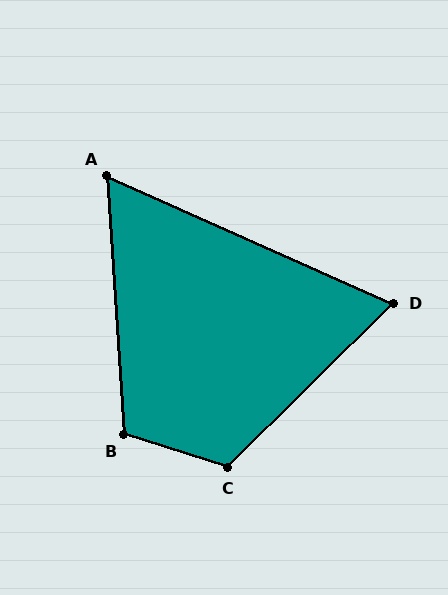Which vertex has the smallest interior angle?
A, at approximately 62 degrees.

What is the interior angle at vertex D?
Approximately 69 degrees (acute).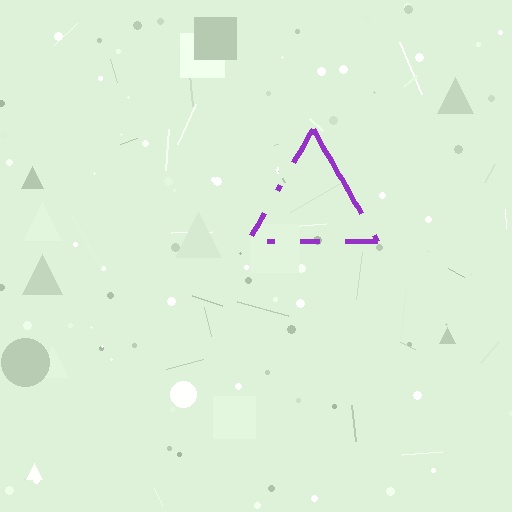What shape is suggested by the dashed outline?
The dashed outline suggests a triangle.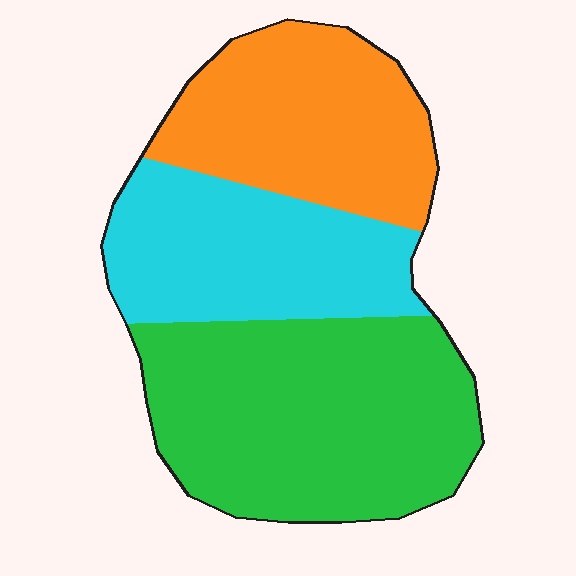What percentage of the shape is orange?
Orange takes up between a sixth and a third of the shape.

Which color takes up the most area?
Green, at roughly 45%.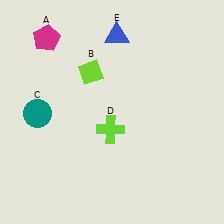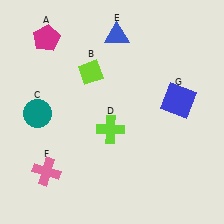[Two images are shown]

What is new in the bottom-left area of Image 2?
A pink cross (F) was added in the bottom-left area of Image 2.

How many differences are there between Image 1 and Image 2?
There are 2 differences between the two images.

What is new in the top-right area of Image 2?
A blue square (G) was added in the top-right area of Image 2.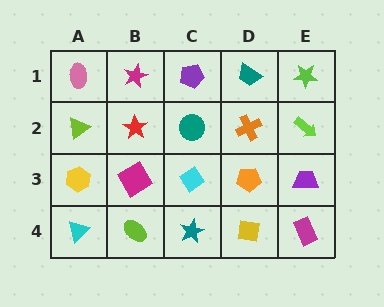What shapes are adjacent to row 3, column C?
A teal circle (row 2, column C), a teal star (row 4, column C), a magenta diamond (row 3, column B), an orange pentagon (row 3, column D).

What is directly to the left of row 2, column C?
A red star.